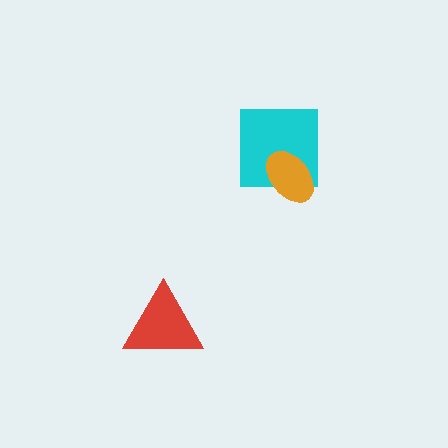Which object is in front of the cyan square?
The orange ellipse is in front of the cyan square.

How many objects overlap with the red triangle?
0 objects overlap with the red triangle.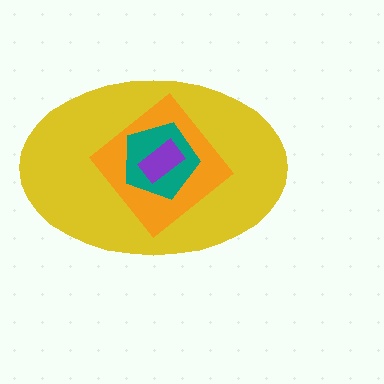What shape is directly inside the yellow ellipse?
The orange diamond.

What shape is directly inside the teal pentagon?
The purple rectangle.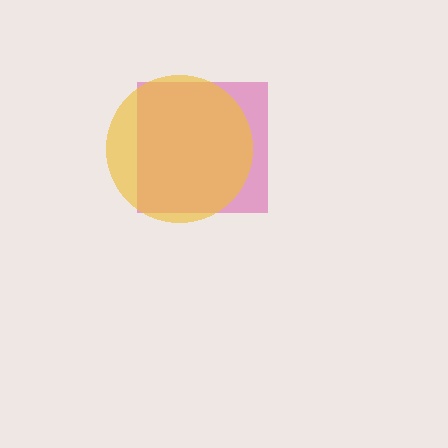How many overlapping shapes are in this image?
There are 2 overlapping shapes in the image.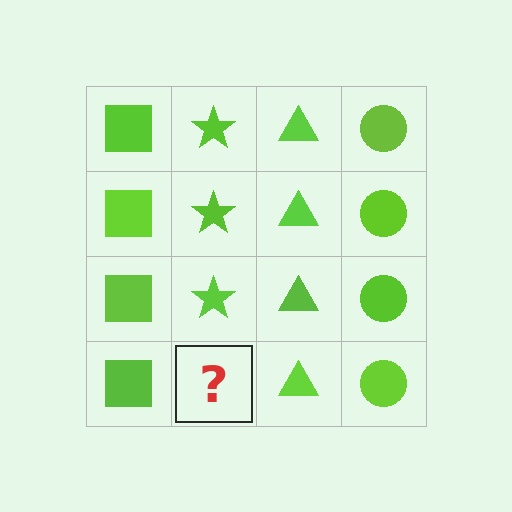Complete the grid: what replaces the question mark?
The question mark should be replaced with a lime star.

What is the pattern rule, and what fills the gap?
The rule is that each column has a consistent shape. The gap should be filled with a lime star.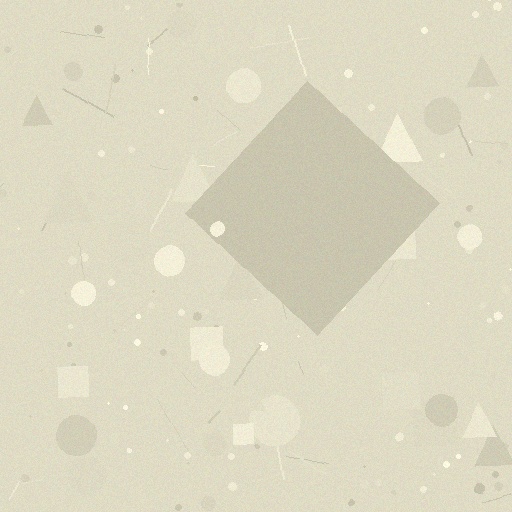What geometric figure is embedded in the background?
A diamond is embedded in the background.